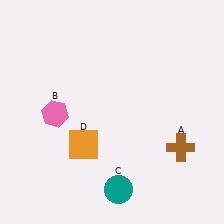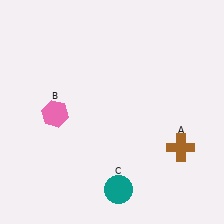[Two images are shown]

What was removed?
The orange square (D) was removed in Image 2.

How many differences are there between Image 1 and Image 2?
There is 1 difference between the two images.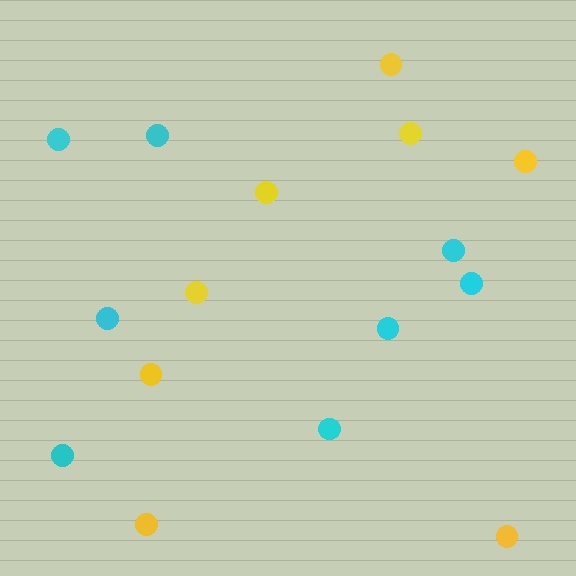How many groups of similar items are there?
There are 2 groups: one group of yellow circles (8) and one group of cyan circles (8).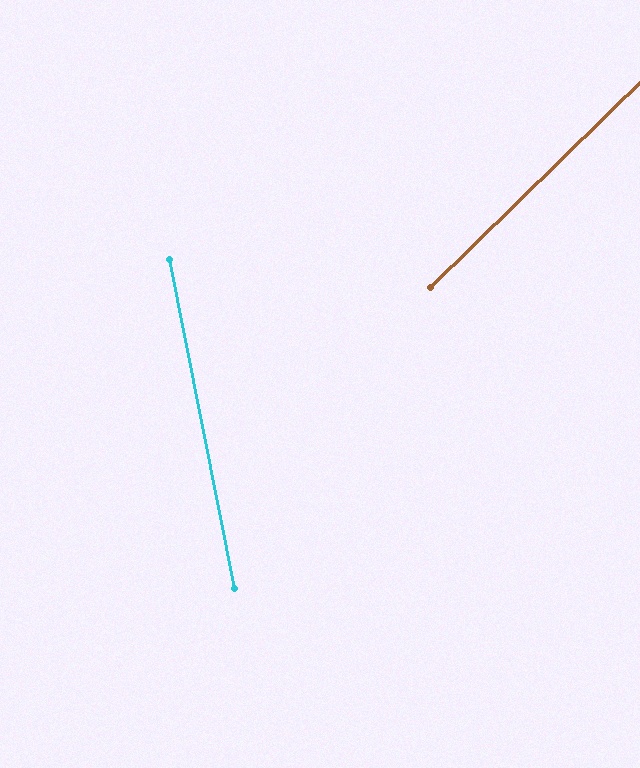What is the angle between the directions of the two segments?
Approximately 57 degrees.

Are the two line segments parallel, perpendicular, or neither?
Neither parallel nor perpendicular — they differ by about 57°.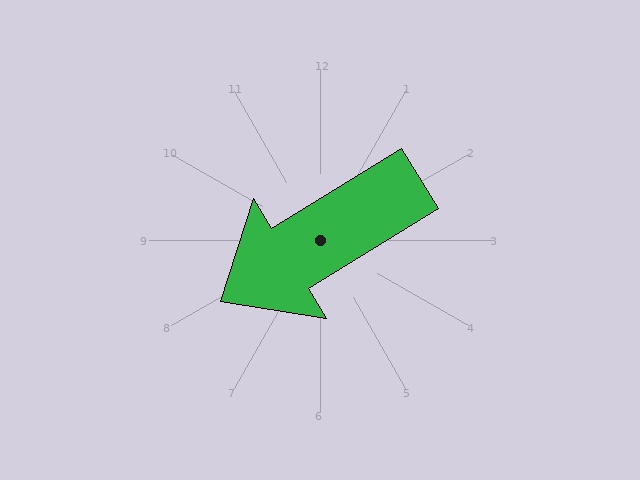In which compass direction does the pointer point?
Southwest.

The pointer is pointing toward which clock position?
Roughly 8 o'clock.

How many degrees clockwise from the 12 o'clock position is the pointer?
Approximately 239 degrees.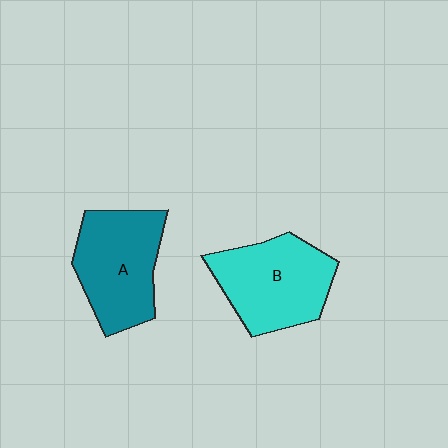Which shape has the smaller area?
Shape A (teal).